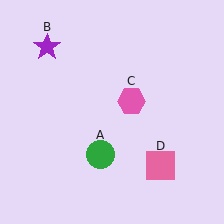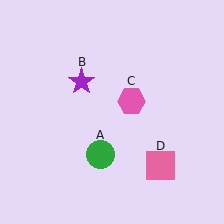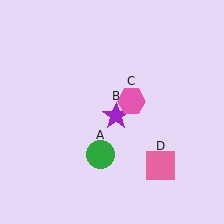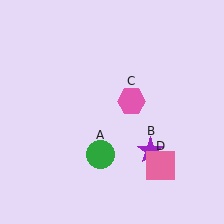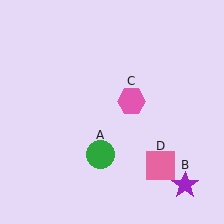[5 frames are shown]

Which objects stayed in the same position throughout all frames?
Green circle (object A) and pink hexagon (object C) and pink square (object D) remained stationary.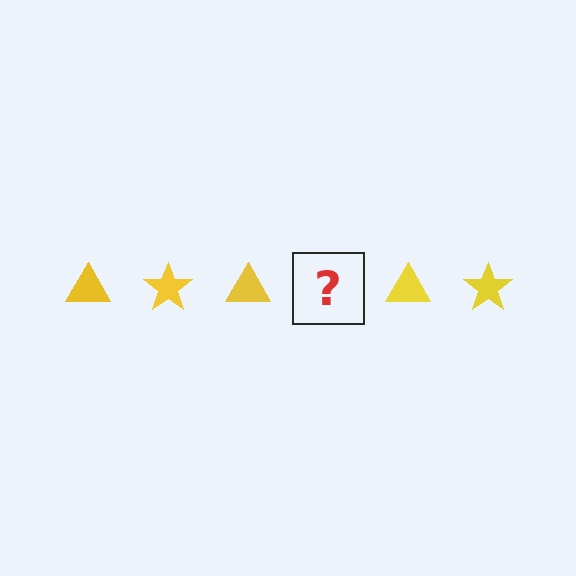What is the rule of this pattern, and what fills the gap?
The rule is that the pattern cycles through triangle, star shapes in yellow. The gap should be filled with a yellow star.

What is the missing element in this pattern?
The missing element is a yellow star.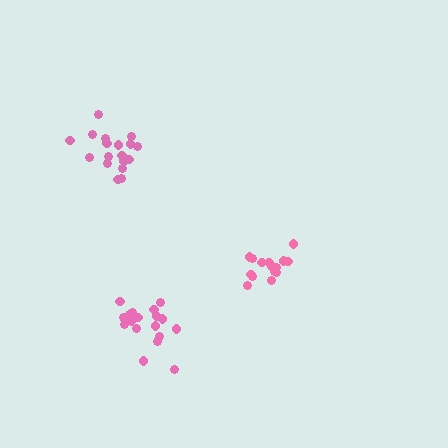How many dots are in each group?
Group 1: 18 dots, Group 2: 15 dots, Group 3: 19 dots (52 total).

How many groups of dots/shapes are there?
There are 3 groups.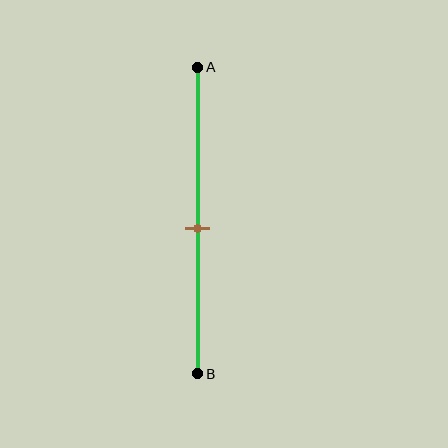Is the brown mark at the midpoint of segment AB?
Yes, the mark is approximately at the midpoint.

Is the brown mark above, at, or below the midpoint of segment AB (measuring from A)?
The brown mark is approximately at the midpoint of segment AB.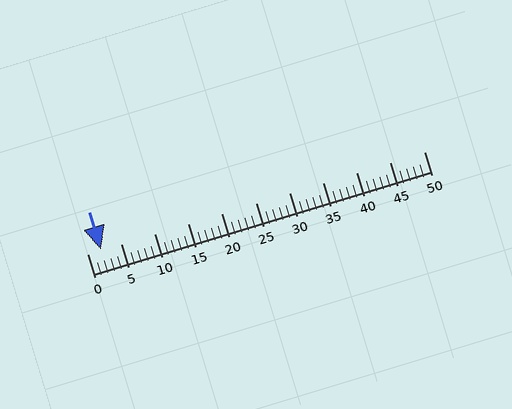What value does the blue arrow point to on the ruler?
The blue arrow points to approximately 2.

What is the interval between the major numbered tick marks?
The major tick marks are spaced 5 units apart.